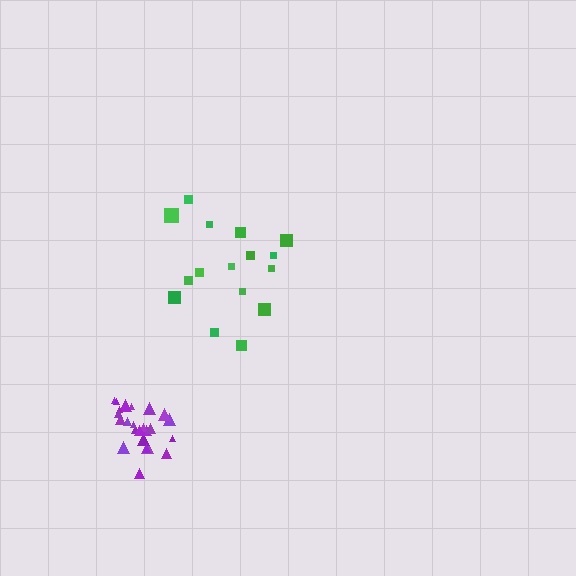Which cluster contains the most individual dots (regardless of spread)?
Purple (26).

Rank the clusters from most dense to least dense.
purple, green.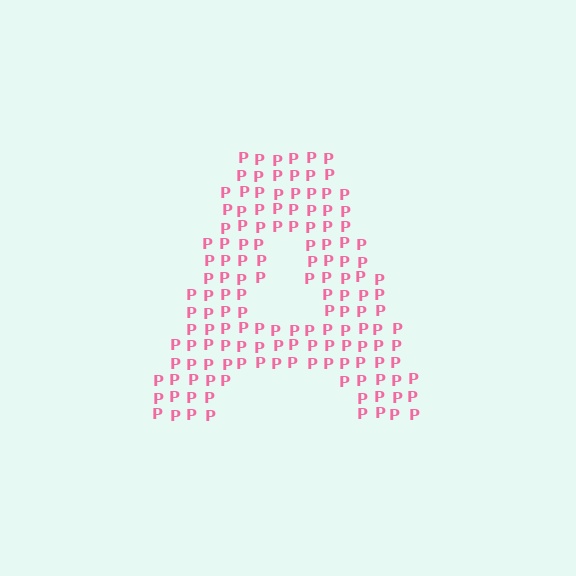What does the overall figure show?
The overall figure shows the letter A.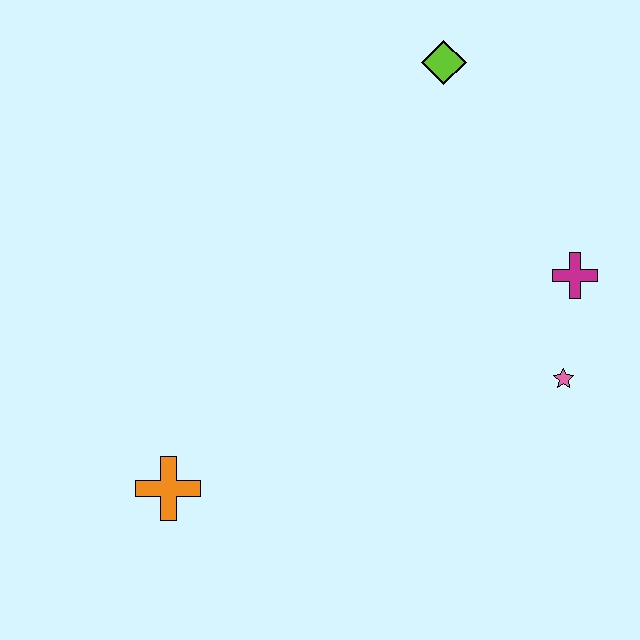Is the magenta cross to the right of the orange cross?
Yes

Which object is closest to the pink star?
The magenta cross is closest to the pink star.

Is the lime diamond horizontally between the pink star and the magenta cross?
No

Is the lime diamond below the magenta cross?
No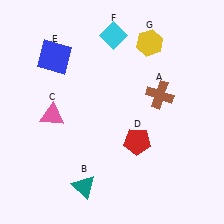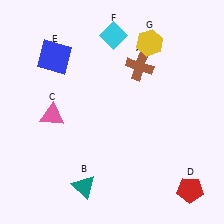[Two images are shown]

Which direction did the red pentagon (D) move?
The red pentagon (D) moved right.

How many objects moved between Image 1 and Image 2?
2 objects moved between the two images.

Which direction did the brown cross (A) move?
The brown cross (A) moved up.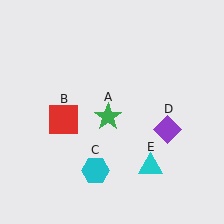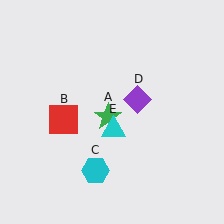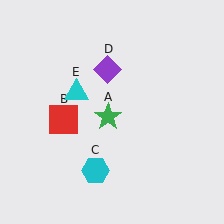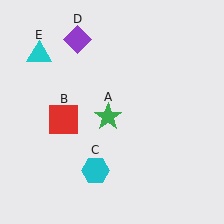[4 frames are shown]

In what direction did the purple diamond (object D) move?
The purple diamond (object D) moved up and to the left.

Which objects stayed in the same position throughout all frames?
Green star (object A) and red square (object B) and cyan hexagon (object C) remained stationary.